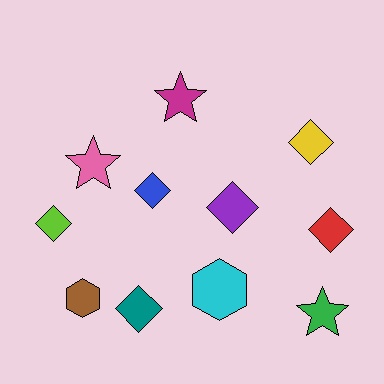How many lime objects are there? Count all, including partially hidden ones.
There is 1 lime object.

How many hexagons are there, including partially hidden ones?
There are 2 hexagons.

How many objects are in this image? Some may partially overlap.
There are 11 objects.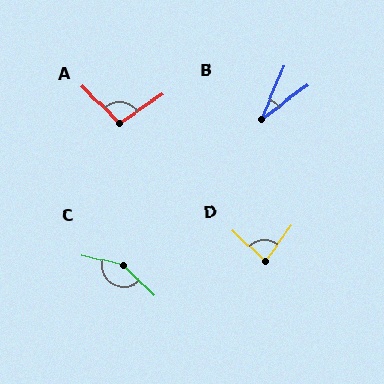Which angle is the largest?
C, at approximately 147 degrees.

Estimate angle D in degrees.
Approximately 83 degrees.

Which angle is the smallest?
B, at approximately 31 degrees.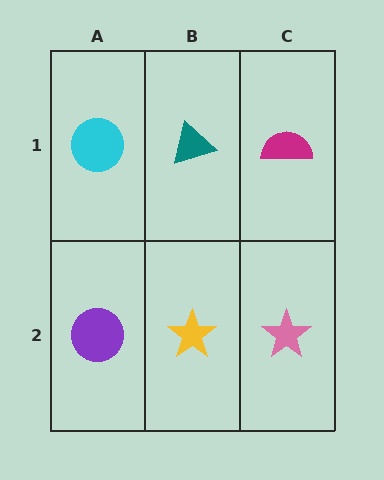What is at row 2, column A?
A purple circle.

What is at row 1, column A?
A cyan circle.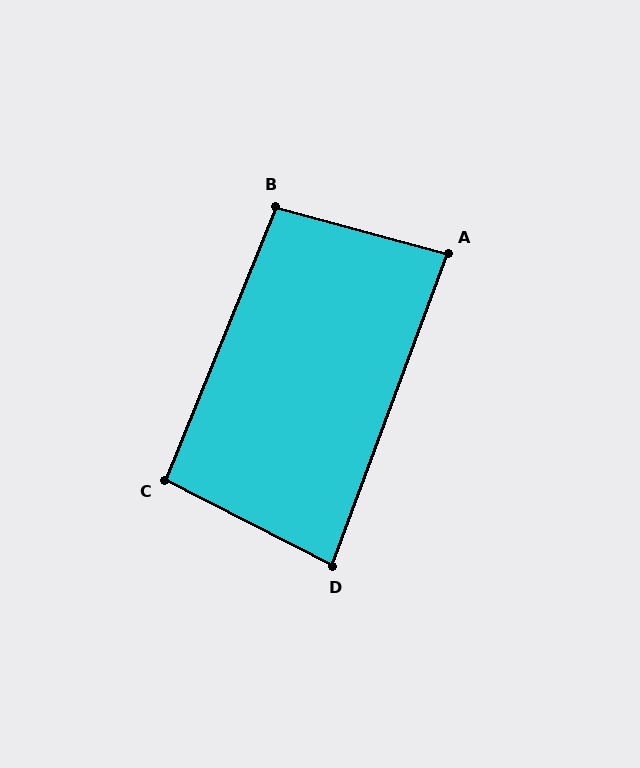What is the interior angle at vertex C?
Approximately 95 degrees (approximately right).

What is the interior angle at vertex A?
Approximately 85 degrees (approximately right).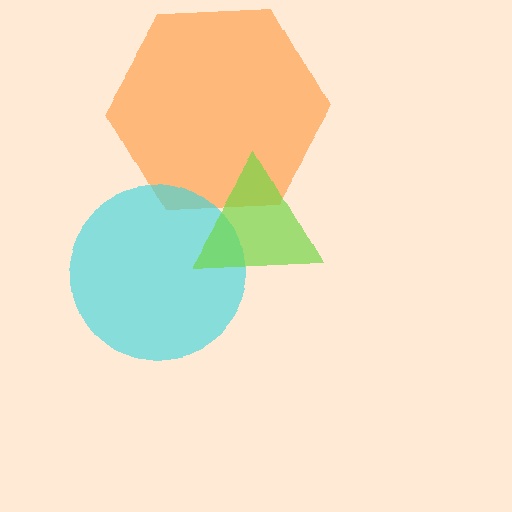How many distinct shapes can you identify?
There are 3 distinct shapes: an orange hexagon, a cyan circle, a lime triangle.